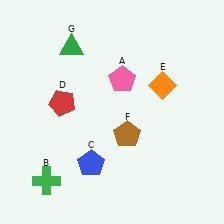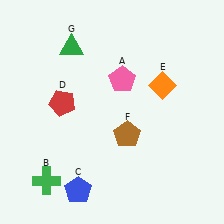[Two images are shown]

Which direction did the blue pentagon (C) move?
The blue pentagon (C) moved down.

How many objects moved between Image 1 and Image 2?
1 object moved between the two images.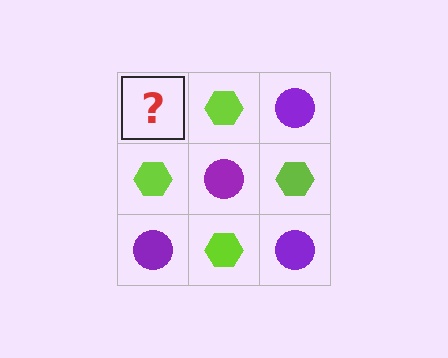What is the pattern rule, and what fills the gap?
The rule is that it alternates purple circle and lime hexagon in a checkerboard pattern. The gap should be filled with a purple circle.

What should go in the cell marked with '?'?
The missing cell should contain a purple circle.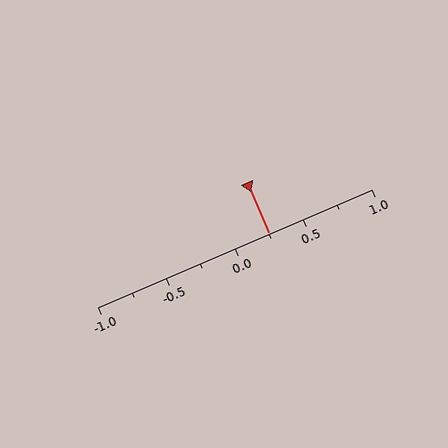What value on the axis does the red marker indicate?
The marker indicates approximately 0.25.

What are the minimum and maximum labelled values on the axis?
The axis runs from -1.0 to 1.0.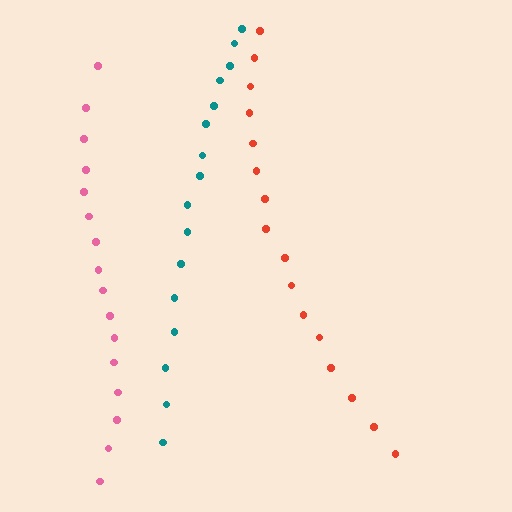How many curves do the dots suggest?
There are 3 distinct paths.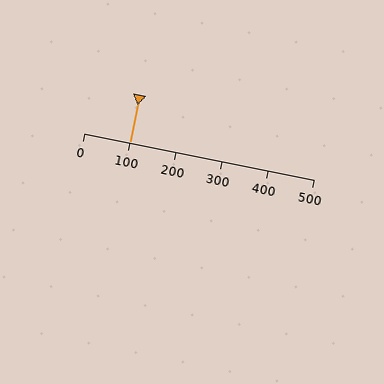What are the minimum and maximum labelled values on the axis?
The axis runs from 0 to 500.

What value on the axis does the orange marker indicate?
The marker indicates approximately 100.